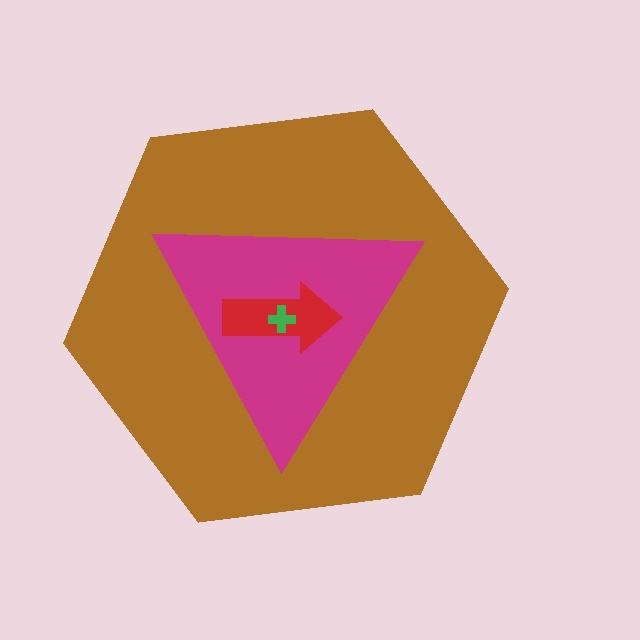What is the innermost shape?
The green cross.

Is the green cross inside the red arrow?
Yes.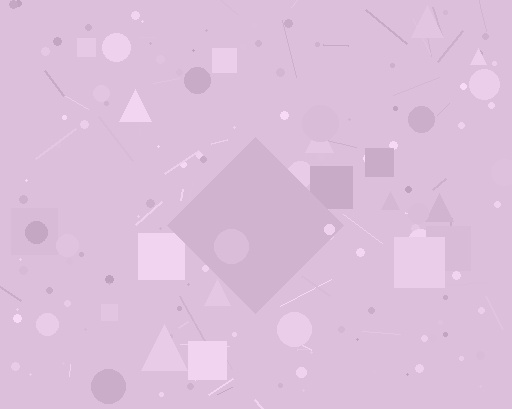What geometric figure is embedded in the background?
A diamond is embedded in the background.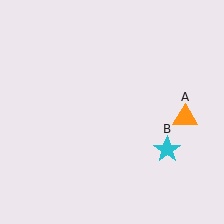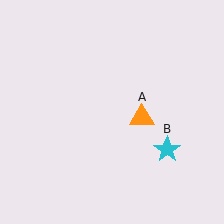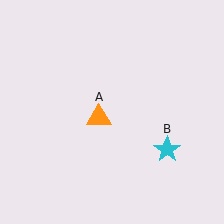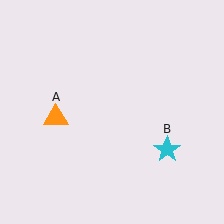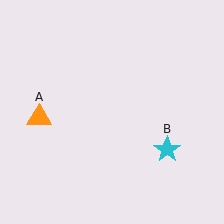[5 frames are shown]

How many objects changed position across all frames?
1 object changed position: orange triangle (object A).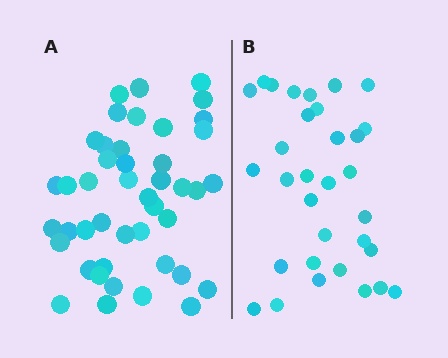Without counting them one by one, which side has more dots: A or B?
Region A (the left region) has more dots.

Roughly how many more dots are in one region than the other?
Region A has roughly 12 or so more dots than region B.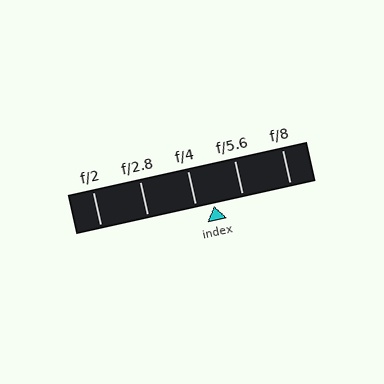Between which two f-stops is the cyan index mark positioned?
The index mark is between f/4 and f/5.6.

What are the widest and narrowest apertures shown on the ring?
The widest aperture shown is f/2 and the narrowest is f/8.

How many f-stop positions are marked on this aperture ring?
There are 5 f-stop positions marked.